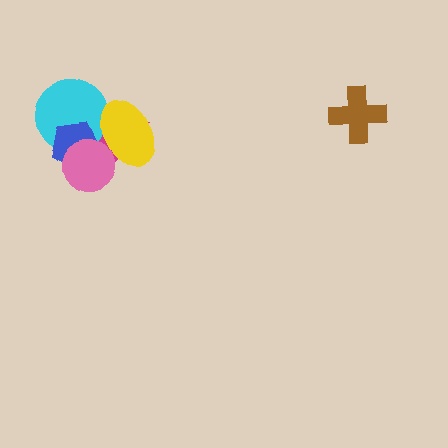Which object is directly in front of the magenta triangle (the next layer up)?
The cyan circle is directly in front of the magenta triangle.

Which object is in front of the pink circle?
The yellow ellipse is in front of the pink circle.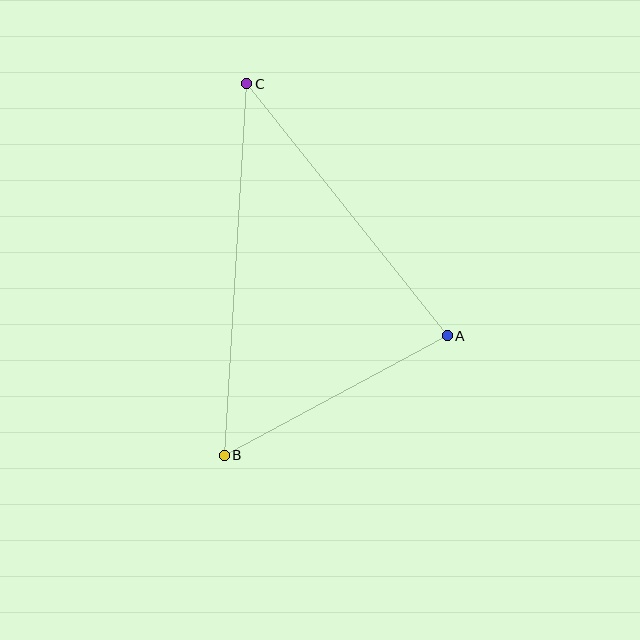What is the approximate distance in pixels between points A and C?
The distance between A and C is approximately 322 pixels.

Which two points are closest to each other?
Points A and B are closest to each other.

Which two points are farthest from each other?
Points B and C are farthest from each other.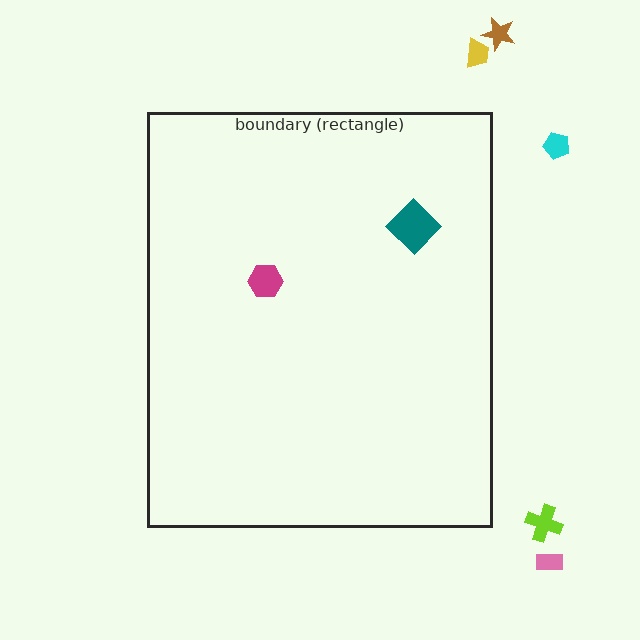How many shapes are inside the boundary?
2 inside, 5 outside.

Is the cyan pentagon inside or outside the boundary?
Outside.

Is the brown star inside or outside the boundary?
Outside.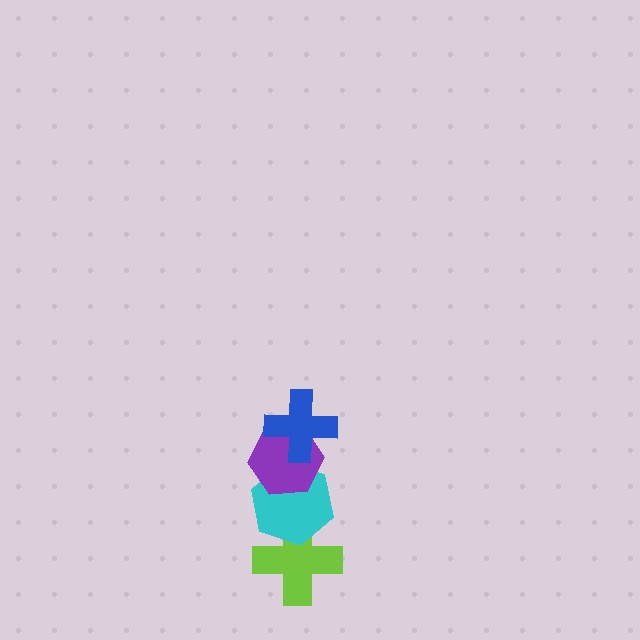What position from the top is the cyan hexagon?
The cyan hexagon is 3rd from the top.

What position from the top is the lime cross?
The lime cross is 4th from the top.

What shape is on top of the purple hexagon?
The blue cross is on top of the purple hexagon.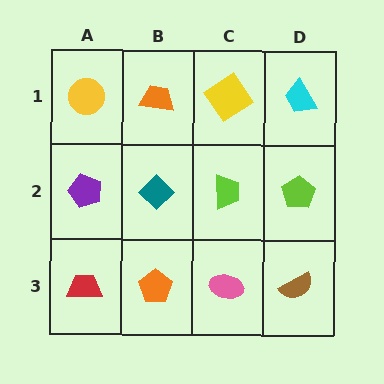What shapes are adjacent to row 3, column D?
A lime pentagon (row 2, column D), a pink ellipse (row 3, column C).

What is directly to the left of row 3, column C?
An orange pentagon.